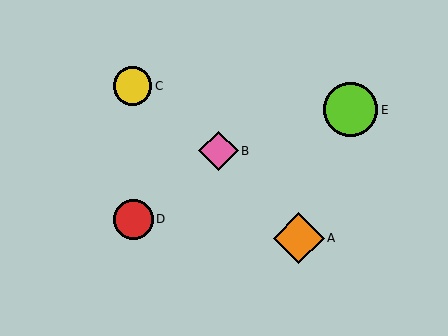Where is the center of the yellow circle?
The center of the yellow circle is at (133, 86).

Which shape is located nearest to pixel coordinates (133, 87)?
The yellow circle (labeled C) at (133, 86) is nearest to that location.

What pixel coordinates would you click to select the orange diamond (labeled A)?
Click at (299, 238) to select the orange diamond A.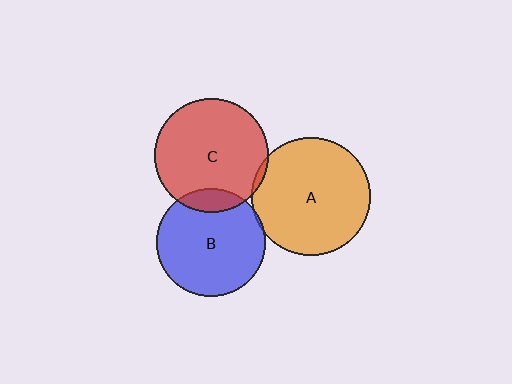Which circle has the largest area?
Circle A (orange).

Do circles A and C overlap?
Yes.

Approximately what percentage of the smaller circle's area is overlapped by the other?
Approximately 5%.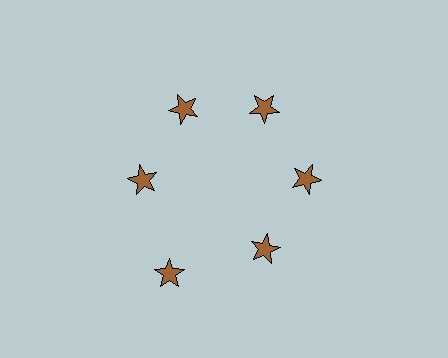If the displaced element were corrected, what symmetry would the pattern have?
It would have 6-fold rotational symmetry — the pattern would map onto itself every 60 degrees.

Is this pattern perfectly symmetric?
No. The 6 brown stars are arranged in a ring, but one element near the 7 o'clock position is pushed outward from the center, breaking the 6-fold rotational symmetry.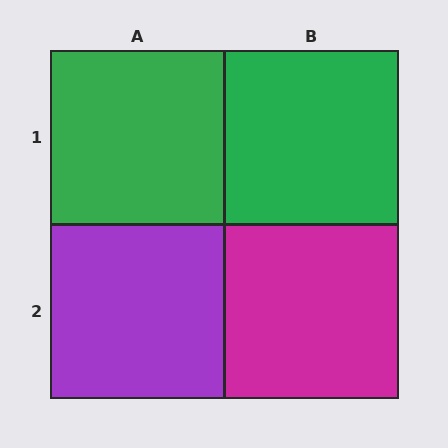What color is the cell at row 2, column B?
Magenta.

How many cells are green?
2 cells are green.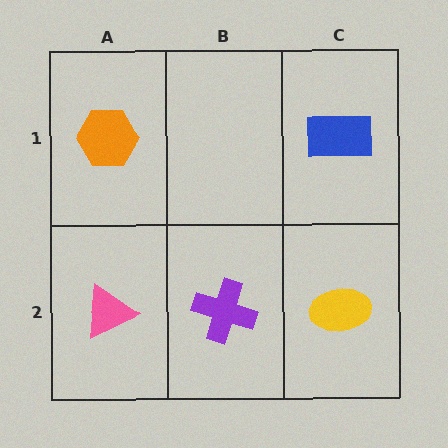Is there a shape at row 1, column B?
No, that cell is empty.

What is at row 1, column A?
An orange hexagon.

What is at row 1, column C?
A blue rectangle.